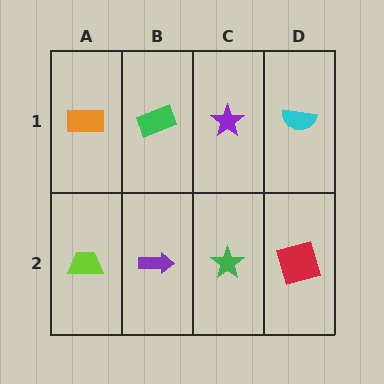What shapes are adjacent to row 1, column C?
A green star (row 2, column C), a green rectangle (row 1, column B), a cyan semicircle (row 1, column D).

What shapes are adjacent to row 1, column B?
A purple arrow (row 2, column B), an orange rectangle (row 1, column A), a purple star (row 1, column C).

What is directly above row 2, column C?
A purple star.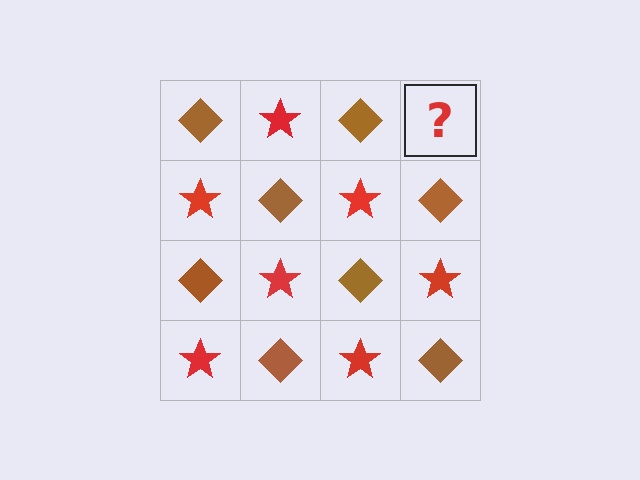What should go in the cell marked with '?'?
The missing cell should contain a red star.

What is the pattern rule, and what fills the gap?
The rule is that it alternates brown diamond and red star in a checkerboard pattern. The gap should be filled with a red star.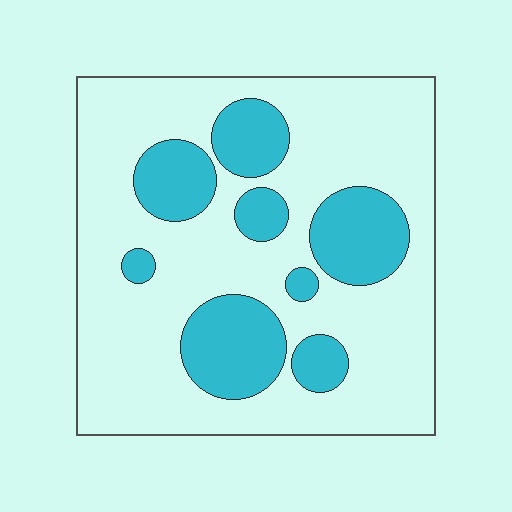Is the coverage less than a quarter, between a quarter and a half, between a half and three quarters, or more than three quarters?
Between a quarter and a half.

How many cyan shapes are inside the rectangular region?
8.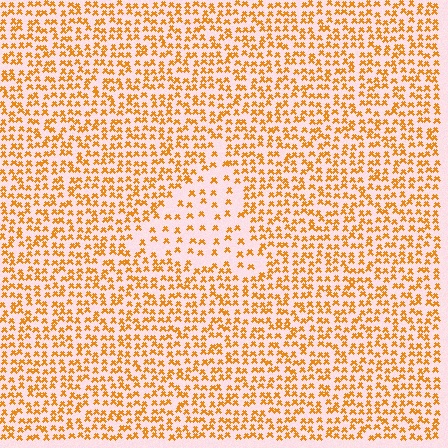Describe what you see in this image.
The image contains small orange elements arranged at two different densities. A triangle-shaped region is visible where the elements are less densely packed than the surrounding area.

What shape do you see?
I see a triangle.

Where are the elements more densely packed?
The elements are more densely packed outside the triangle boundary.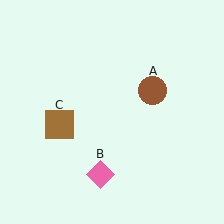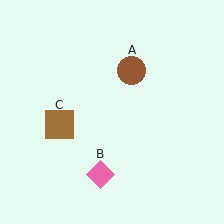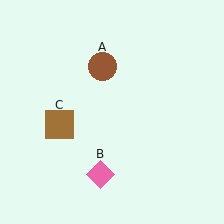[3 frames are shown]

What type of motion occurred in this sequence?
The brown circle (object A) rotated counterclockwise around the center of the scene.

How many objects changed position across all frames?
1 object changed position: brown circle (object A).